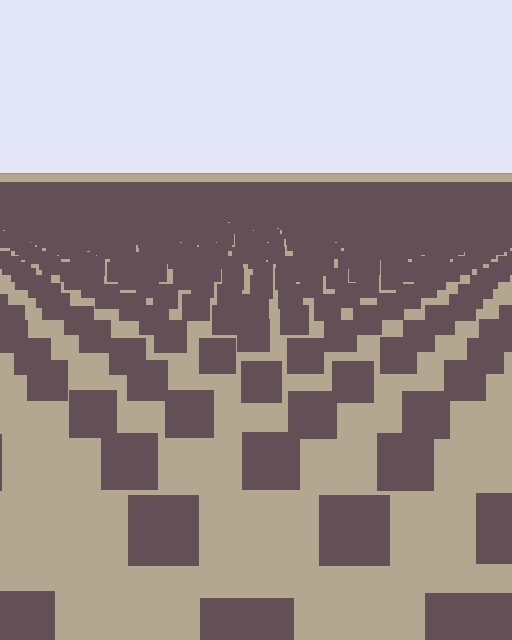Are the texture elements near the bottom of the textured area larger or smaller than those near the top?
Larger. Near the bottom, elements are closer to the viewer and appear at a bigger on-screen size.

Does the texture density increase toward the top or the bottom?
Density increases toward the top.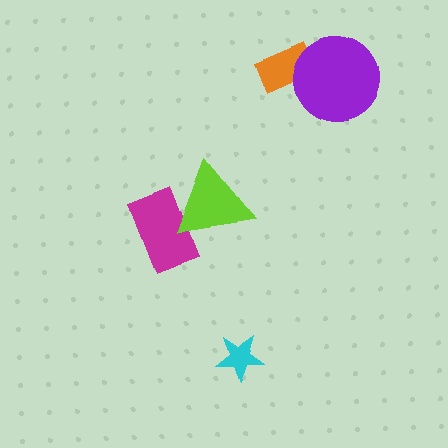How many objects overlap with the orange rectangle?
1 object overlaps with the orange rectangle.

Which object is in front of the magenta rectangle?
The lime triangle is in front of the magenta rectangle.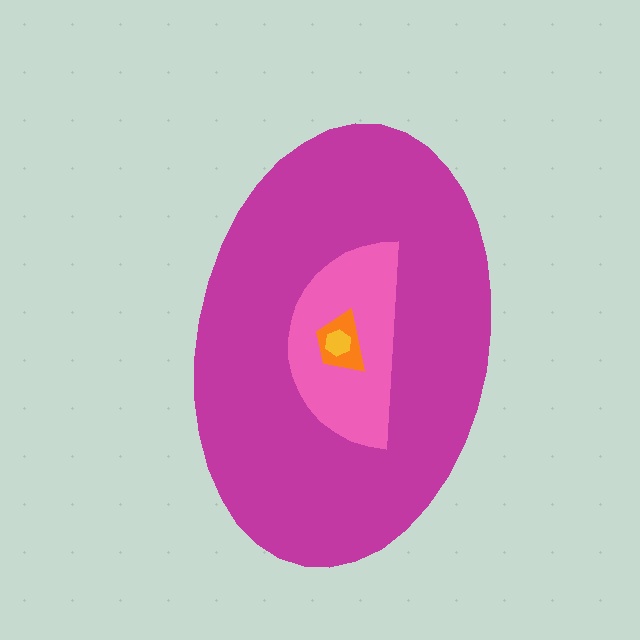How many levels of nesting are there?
4.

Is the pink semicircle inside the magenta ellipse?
Yes.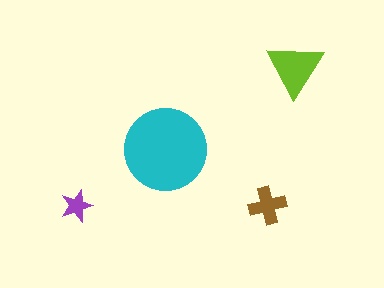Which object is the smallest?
The purple star.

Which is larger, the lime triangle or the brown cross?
The lime triangle.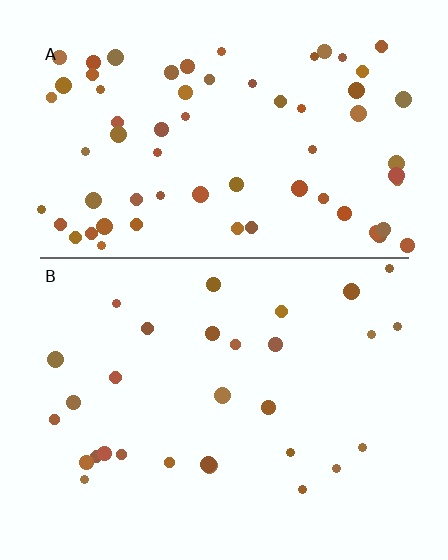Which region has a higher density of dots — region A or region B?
A (the top).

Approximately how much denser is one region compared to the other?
Approximately 2.3× — region A over region B.